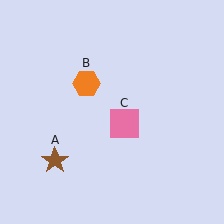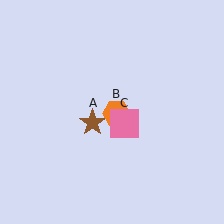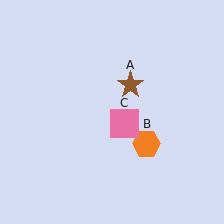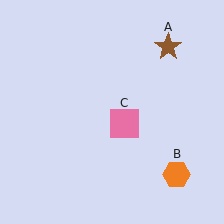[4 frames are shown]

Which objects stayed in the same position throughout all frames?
Pink square (object C) remained stationary.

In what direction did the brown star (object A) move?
The brown star (object A) moved up and to the right.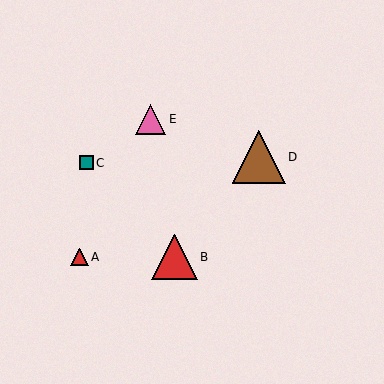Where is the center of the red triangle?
The center of the red triangle is at (79, 257).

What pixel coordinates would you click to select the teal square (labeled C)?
Click at (86, 163) to select the teal square C.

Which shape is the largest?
The brown triangle (labeled D) is the largest.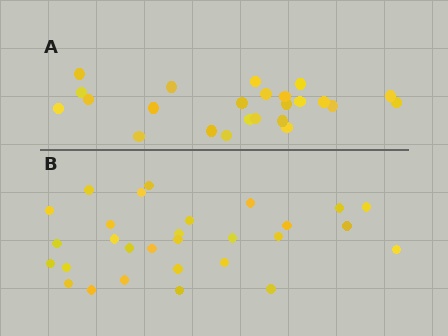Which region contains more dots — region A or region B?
Region B (the bottom region) has more dots.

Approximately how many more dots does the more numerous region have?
Region B has about 5 more dots than region A.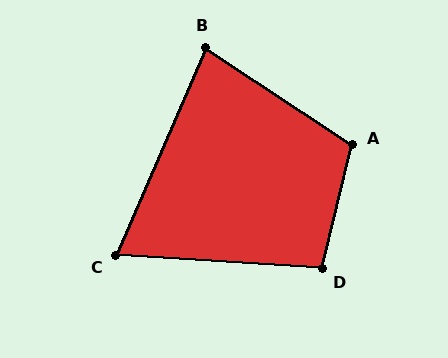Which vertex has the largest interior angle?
A, at approximately 110 degrees.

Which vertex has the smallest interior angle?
C, at approximately 70 degrees.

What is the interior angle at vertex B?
Approximately 80 degrees (acute).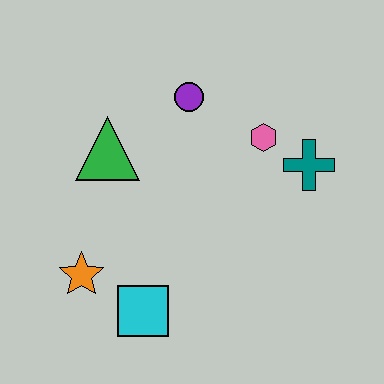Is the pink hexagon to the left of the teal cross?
Yes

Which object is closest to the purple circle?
The pink hexagon is closest to the purple circle.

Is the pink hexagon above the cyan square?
Yes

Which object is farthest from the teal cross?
The orange star is farthest from the teal cross.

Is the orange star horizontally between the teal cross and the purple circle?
No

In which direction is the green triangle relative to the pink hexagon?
The green triangle is to the left of the pink hexagon.